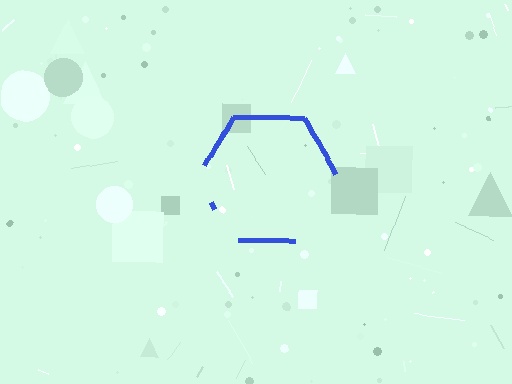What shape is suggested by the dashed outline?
The dashed outline suggests a hexagon.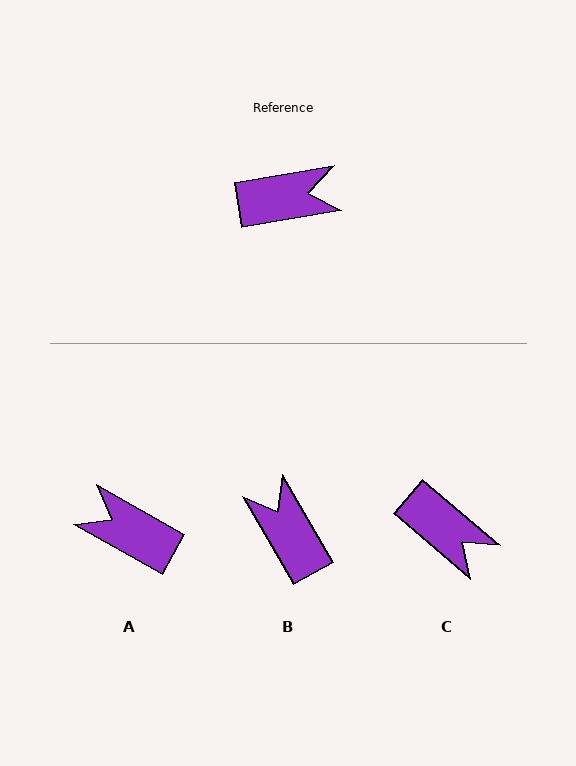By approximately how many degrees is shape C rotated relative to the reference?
Approximately 50 degrees clockwise.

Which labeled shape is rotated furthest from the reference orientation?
A, about 142 degrees away.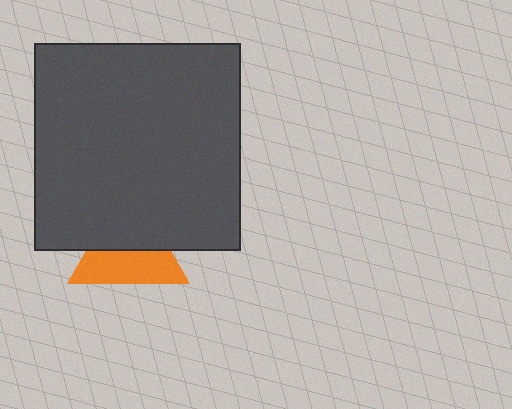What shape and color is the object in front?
The object in front is a dark gray square.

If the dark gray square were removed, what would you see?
You would see the complete orange triangle.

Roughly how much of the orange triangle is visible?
About half of it is visible (roughly 51%).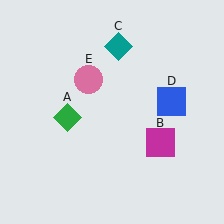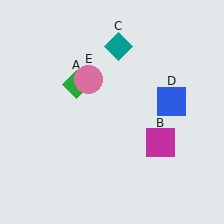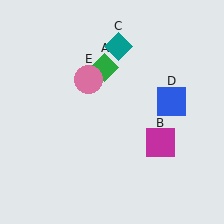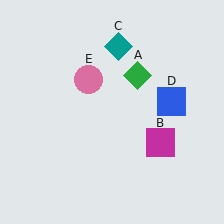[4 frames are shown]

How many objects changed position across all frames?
1 object changed position: green diamond (object A).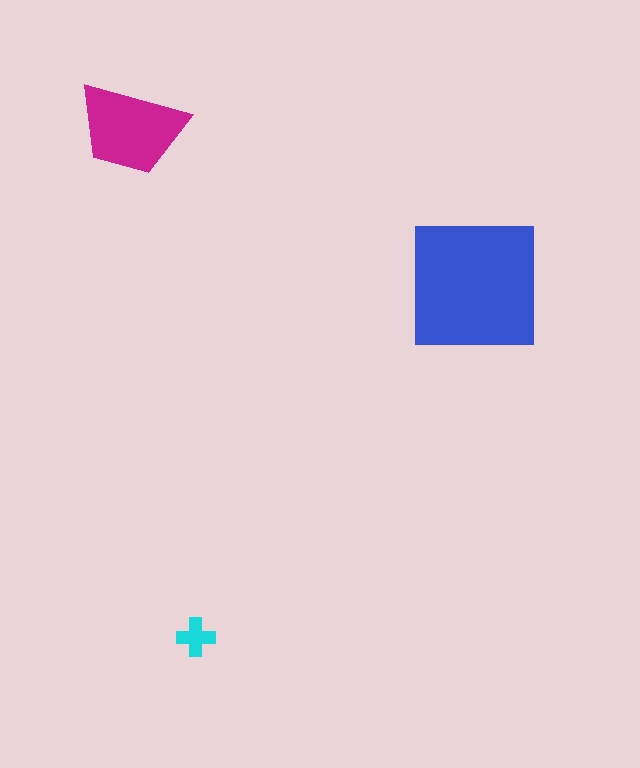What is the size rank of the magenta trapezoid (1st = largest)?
2nd.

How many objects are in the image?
There are 3 objects in the image.